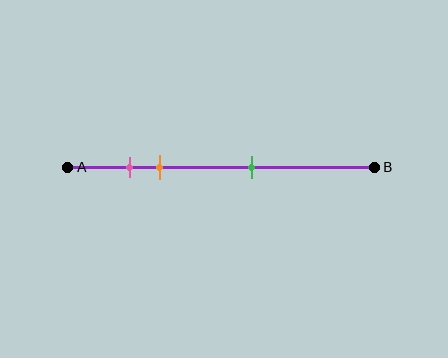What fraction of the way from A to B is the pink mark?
The pink mark is approximately 20% (0.2) of the way from A to B.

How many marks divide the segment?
There are 3 marks dividing the segment.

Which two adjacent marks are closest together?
The pink and orange marks are the closest adjacent pair.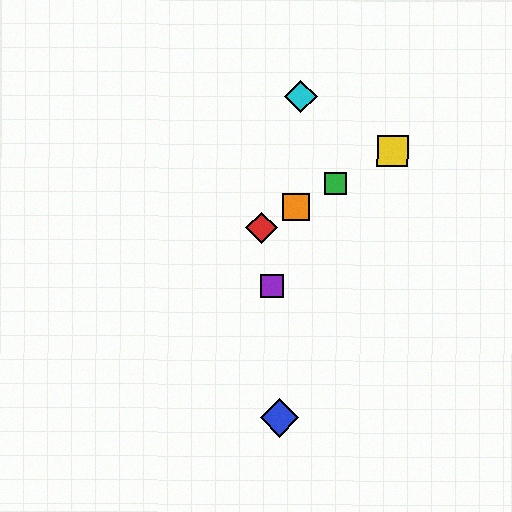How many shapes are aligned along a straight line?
4 shapes (the red diamond, the green square, the yellow square, the orange square) are aligned along a straight line.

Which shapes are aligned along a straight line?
The red diamond, the green square, the yellow square, the orange square are aligned along a straight line.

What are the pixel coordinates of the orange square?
The orange square is at (296, 207).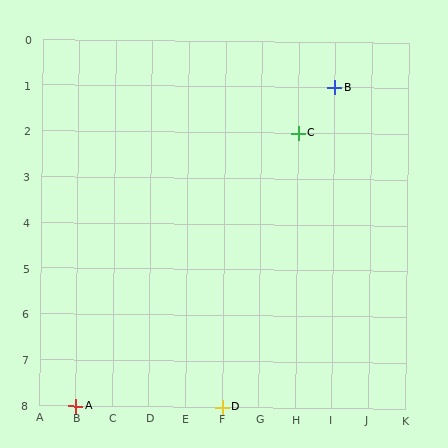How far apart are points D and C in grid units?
Points D and C are 2 columns and 6 rows apart (about 6.3 grid units diagonally).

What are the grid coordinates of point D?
Point D is at grid coordinates (F, 8).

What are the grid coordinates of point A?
Point A is at grid coordinates (B, 8).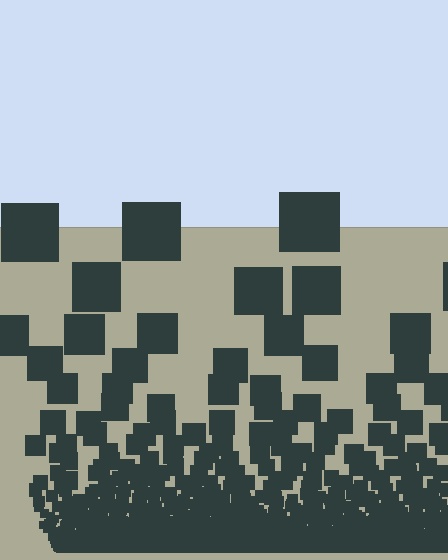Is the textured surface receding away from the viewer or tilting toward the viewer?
The surface appears to tilt toward the viewer. Texture elements get larger and sparser toward the top.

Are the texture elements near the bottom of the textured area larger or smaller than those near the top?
Smaller. The gradient is inverted — elements near the bottom are smaller and denser.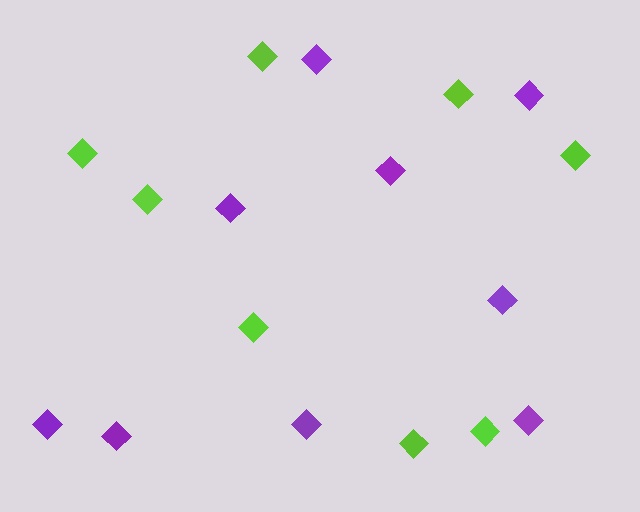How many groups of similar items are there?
There are 2 groups: one group of lime diamonds (8) and one group of purple diamonds (9).